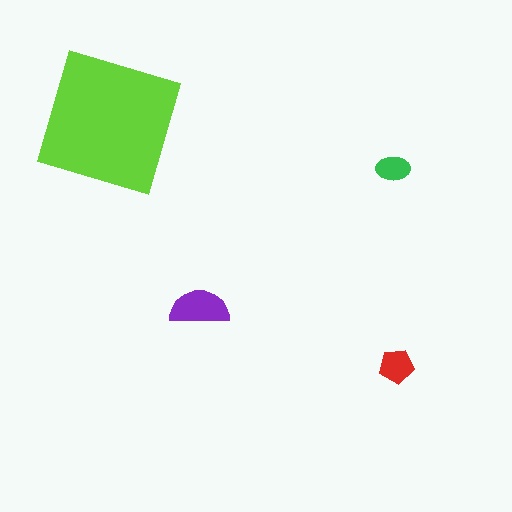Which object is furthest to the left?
The lime square is leftmost.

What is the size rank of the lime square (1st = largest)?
1st.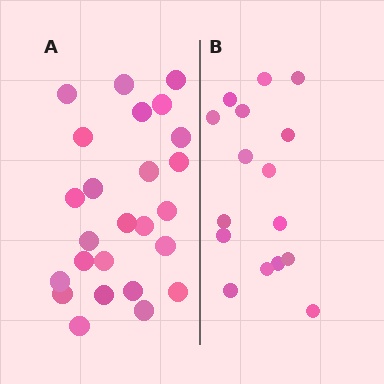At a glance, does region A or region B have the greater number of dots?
Region A (the left region) has more dots.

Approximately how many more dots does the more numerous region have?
Region A has roughly 8 or so more dots than region B.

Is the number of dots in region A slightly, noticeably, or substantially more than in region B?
Region A has substantially more. The ratio is roughly 1.6 to 1.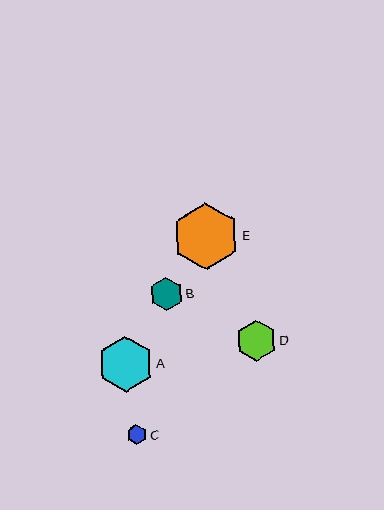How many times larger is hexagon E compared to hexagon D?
Hexagon E is approximately 1.7 times the size of hexagon D.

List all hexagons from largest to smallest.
From largest to smallest: E, A, D, B, C.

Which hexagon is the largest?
Hexagon E is the largest with a size of approximately 67 pixels.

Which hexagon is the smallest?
Hexagon C is the smallest with a size of approximately 20 pixels.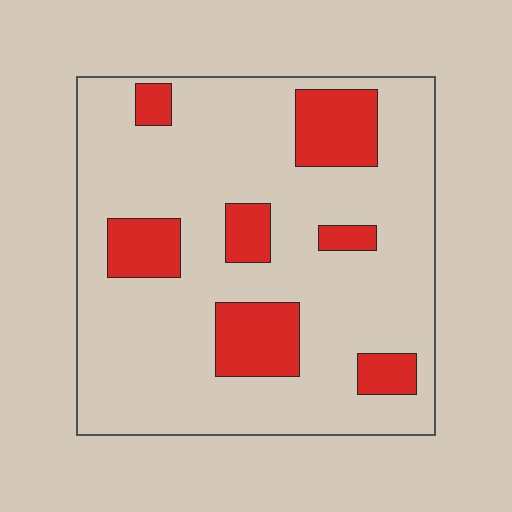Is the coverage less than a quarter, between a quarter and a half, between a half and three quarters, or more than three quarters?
Less than a quarter.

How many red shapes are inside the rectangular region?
7.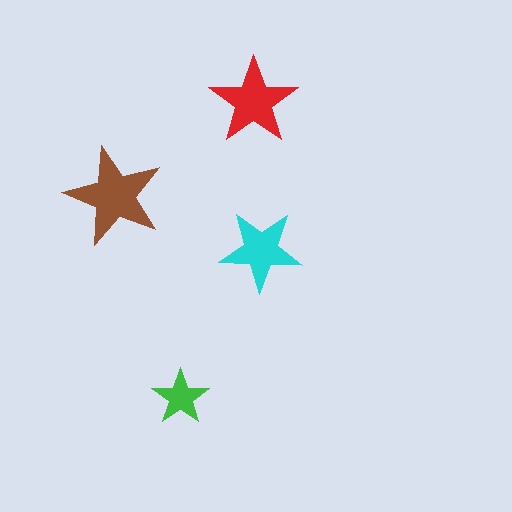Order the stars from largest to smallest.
the brown one, the red one, the cyan one, the green one.